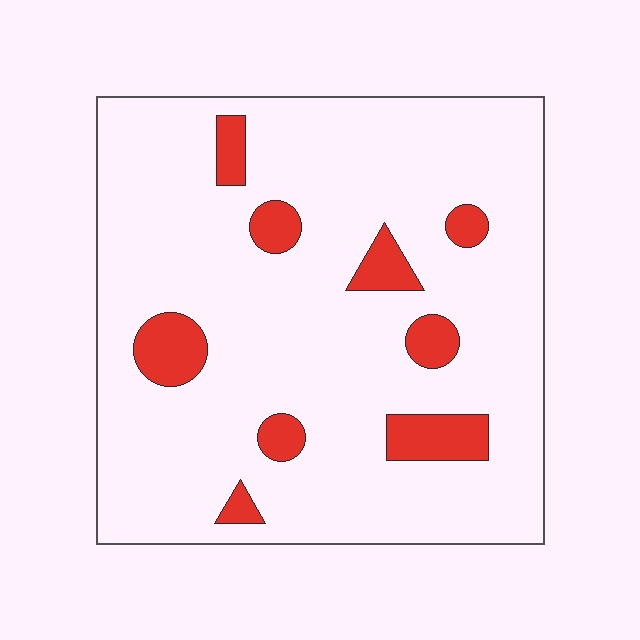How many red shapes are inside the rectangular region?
9.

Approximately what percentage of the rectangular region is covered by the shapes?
Approximately 10%.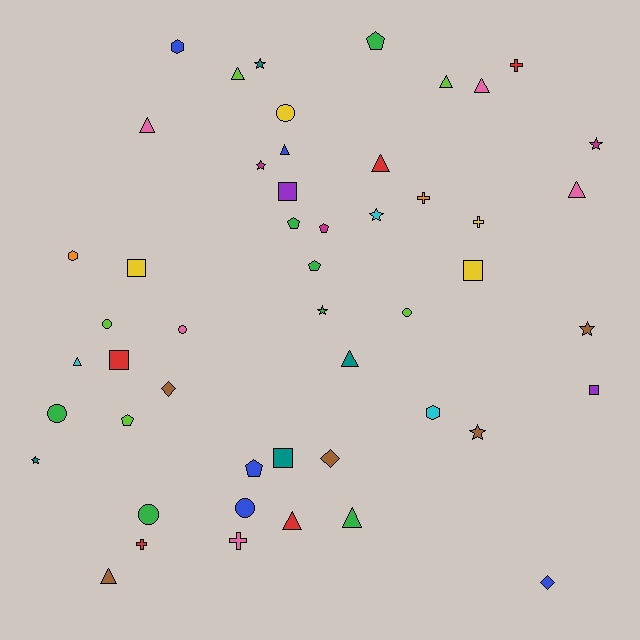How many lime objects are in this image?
There are 5 lime objects.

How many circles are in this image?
There are 7 circles.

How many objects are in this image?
There are 50 objects.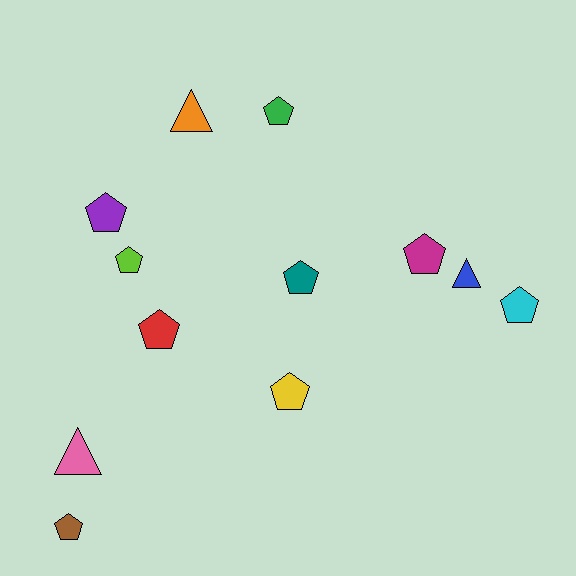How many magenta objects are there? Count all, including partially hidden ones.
There is 1 magenta object.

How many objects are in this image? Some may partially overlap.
There are 12 objects.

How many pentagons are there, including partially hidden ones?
There are 9 pentagons.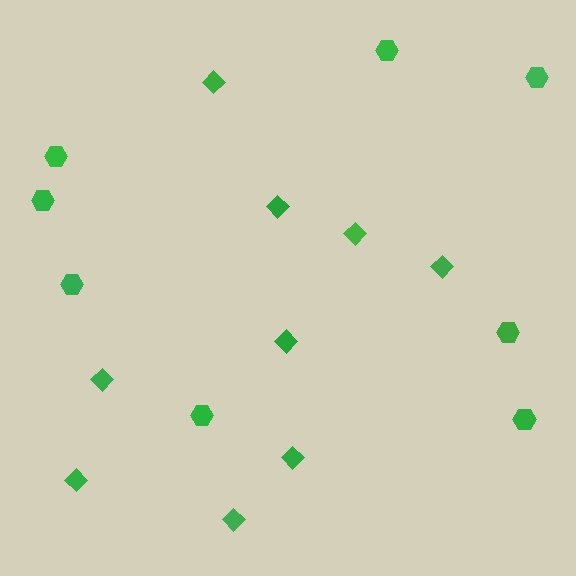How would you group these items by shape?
There are 2 groups: one group of hexagons (8) and one group of diamonds (9).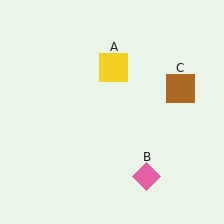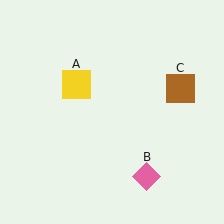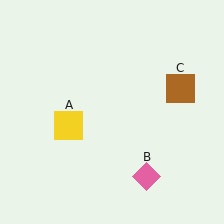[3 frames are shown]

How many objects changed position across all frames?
1 object changed position: yellow square (object A).